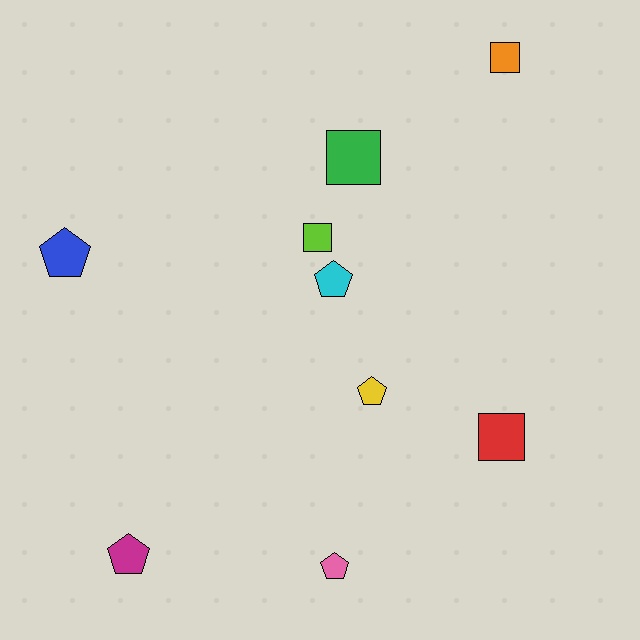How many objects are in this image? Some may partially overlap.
There are 9 objects.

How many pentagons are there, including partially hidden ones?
There are 5 pentagons.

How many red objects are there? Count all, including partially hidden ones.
There is 1 red object.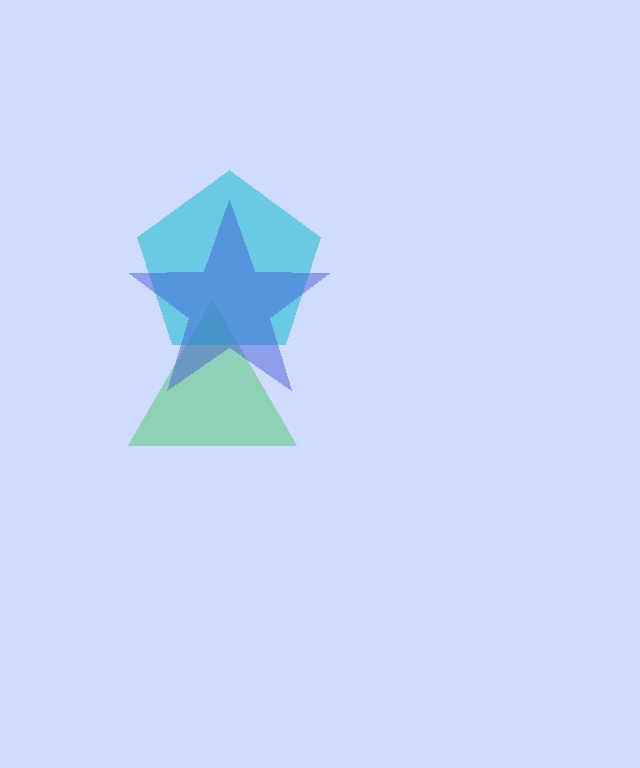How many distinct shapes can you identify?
There are 3 distinct shapes: a green triangle, a cyan pentagon, a blue star.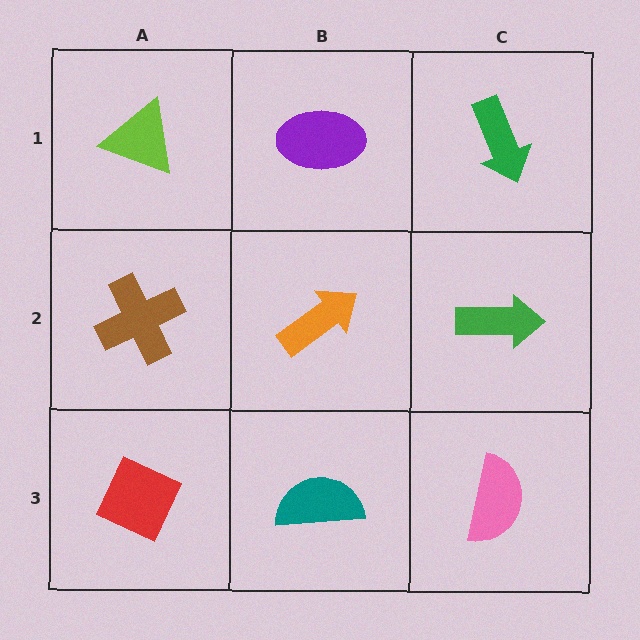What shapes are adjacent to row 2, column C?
A green arrow (row 1, column C), a pink semicircle (row 3, column C), an orange arrow (row 2, column B).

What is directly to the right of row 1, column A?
A purple ellipse.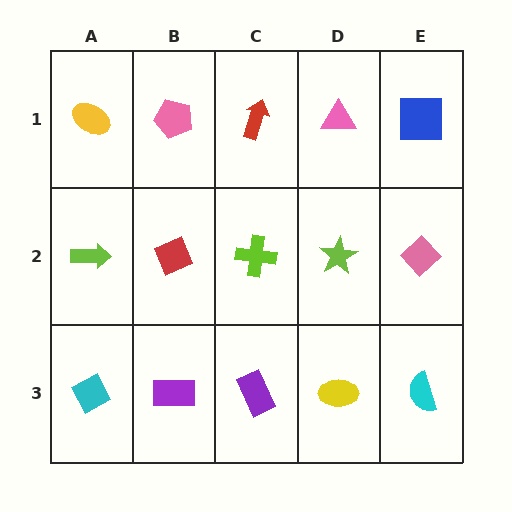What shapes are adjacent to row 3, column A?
A lime arrow (row 2, column A), a purple rectangle (row 3, column B).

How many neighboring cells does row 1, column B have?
3.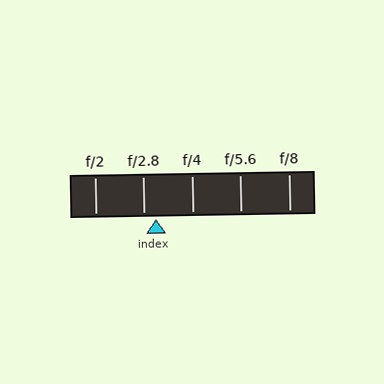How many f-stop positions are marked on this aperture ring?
There are 5 f-stop positions marked.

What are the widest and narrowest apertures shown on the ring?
The widest aperture shown is f/2 and the narrowest is f/8.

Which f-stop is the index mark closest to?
The index mark is closest to f/2.8.